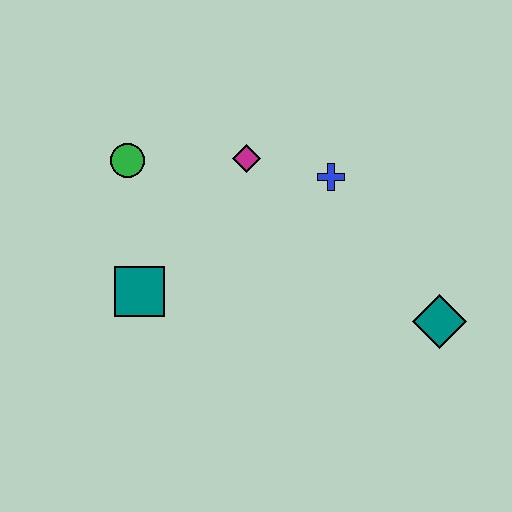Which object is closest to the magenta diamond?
The blue cross is closest to the magenta diamond.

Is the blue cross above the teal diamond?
Yes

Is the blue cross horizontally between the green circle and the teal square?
No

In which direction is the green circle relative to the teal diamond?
The green circle is to the left of the teal diamond.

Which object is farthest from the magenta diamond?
The teal diamond is farthest from the magenta diamond.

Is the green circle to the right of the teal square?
No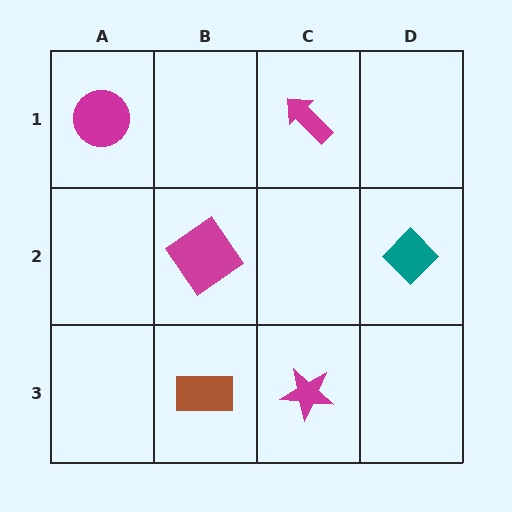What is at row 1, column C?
A magenta arrow.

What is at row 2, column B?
A magenta diamond.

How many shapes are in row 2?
2 shapes.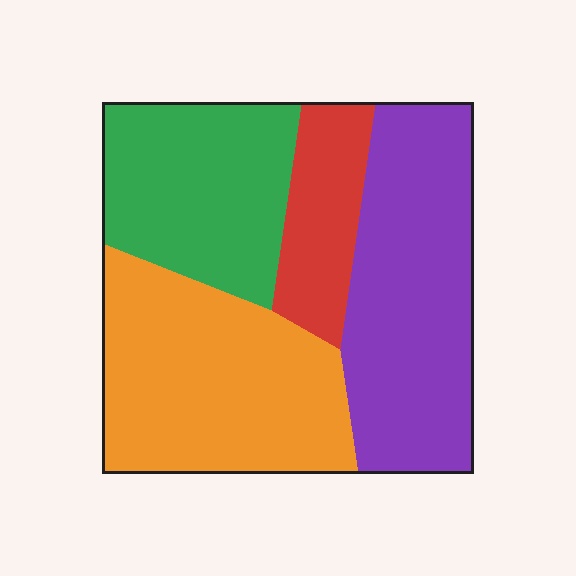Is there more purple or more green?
Purple.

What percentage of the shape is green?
Green covers 24% of the shape.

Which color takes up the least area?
Red, at roughly 10%.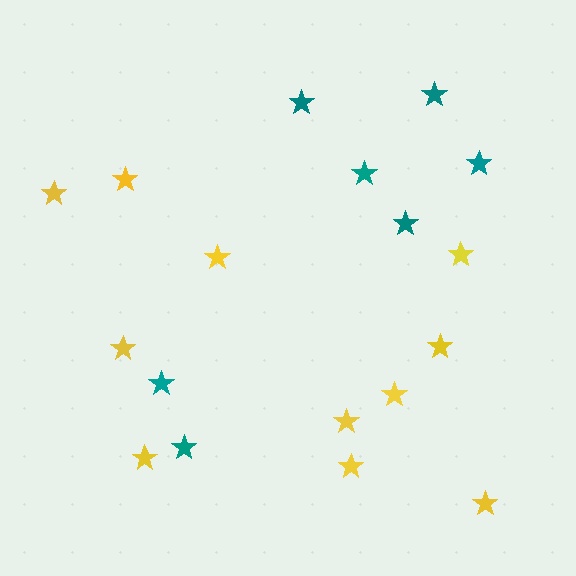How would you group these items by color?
There are 2 groups: one group of yellow stars (11) and one group of teal stars (7).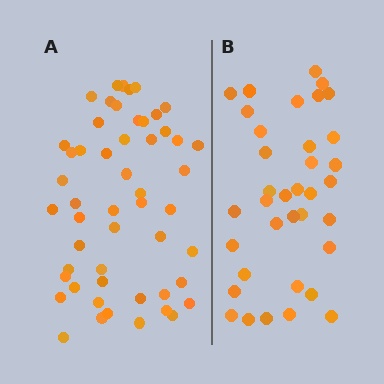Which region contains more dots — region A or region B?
Region A (the left region) has more dots.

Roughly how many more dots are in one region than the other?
Region A has approximately 15 more dots than region B.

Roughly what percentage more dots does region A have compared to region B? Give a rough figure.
About 45% more.